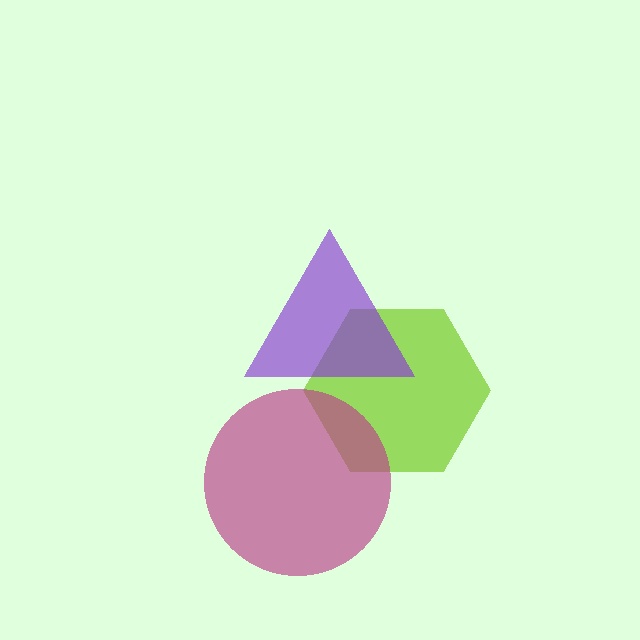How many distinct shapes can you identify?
There are 3 distinct shapes: a lime hexagon, a purple triangle, a magenta circle.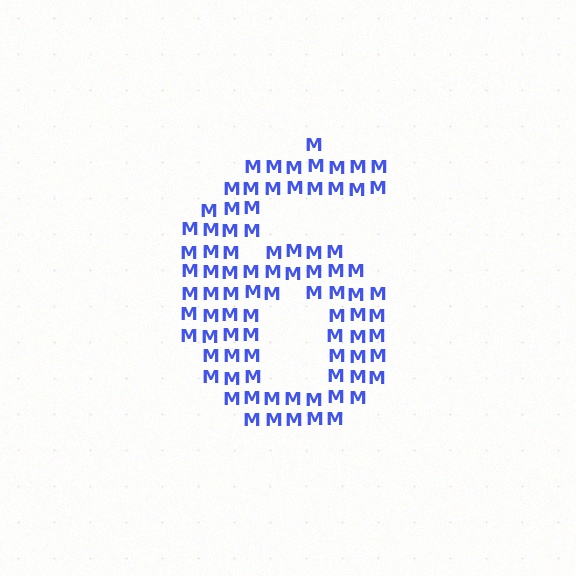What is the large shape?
The large shape is the digit 6.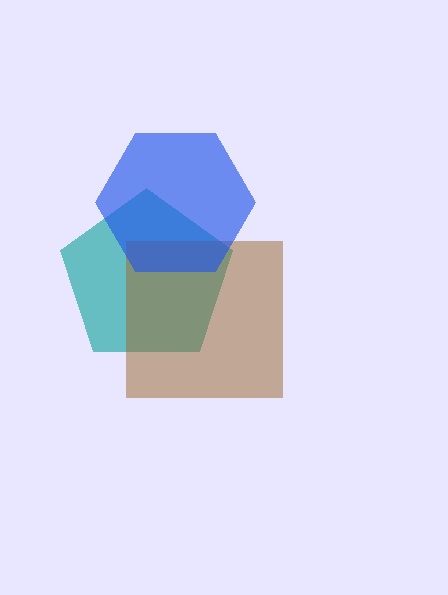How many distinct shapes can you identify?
There are 3 distinct shapes: a teal pentagon, a brown square, a blue hexagon.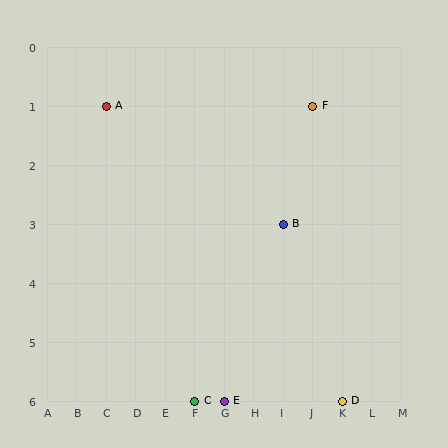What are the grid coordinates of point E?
Point E is at grid coordinates (G, 6).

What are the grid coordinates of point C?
Point C is at grid coordinates (F, 6).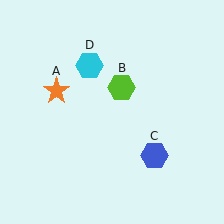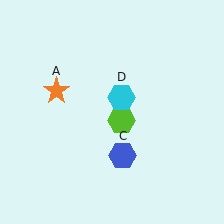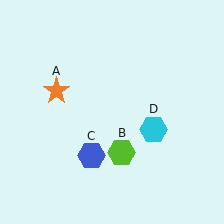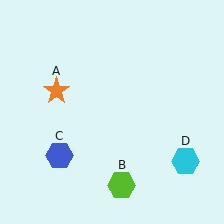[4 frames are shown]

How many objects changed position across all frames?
3 objects changed position: lime hexagon (object B), blue hexagon (object C), cyan hexagon (object D).